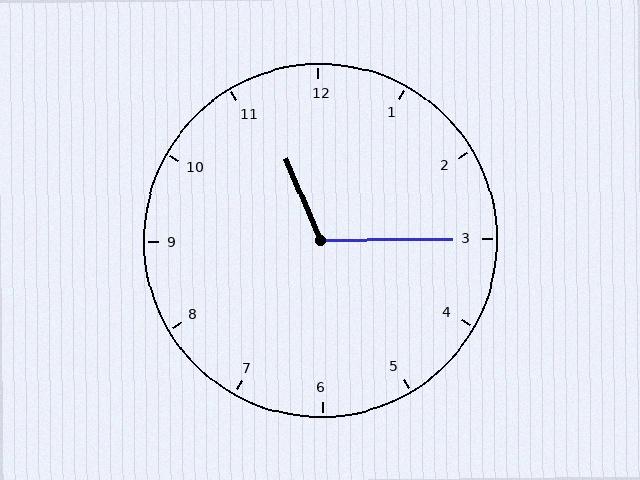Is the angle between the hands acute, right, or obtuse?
It is obtuse.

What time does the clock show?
11:15.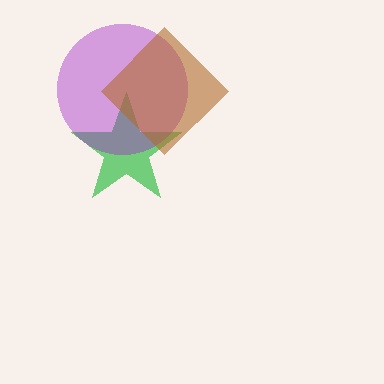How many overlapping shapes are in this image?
There are 3 overlapping shapes in the image.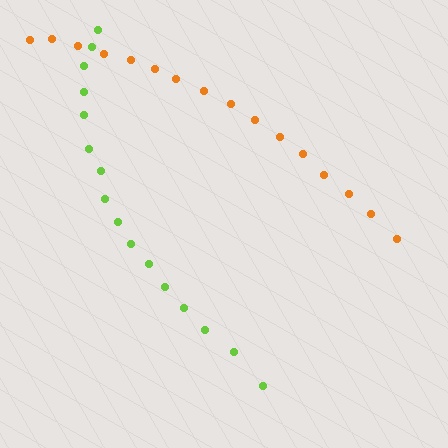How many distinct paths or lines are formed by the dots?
There are 2 distinct paths.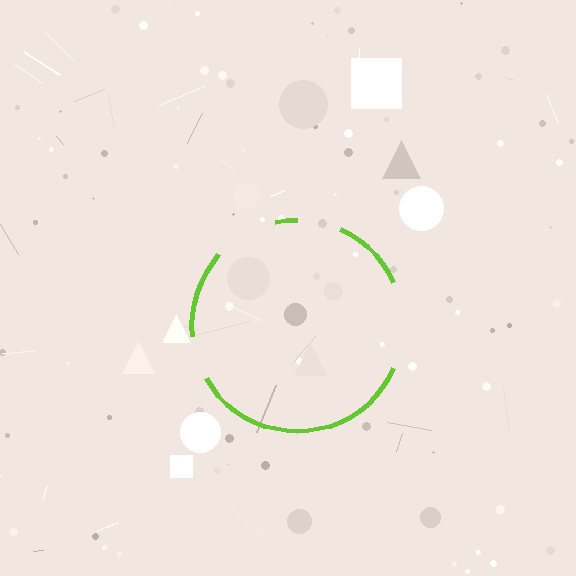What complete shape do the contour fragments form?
The contour fragments form a circle.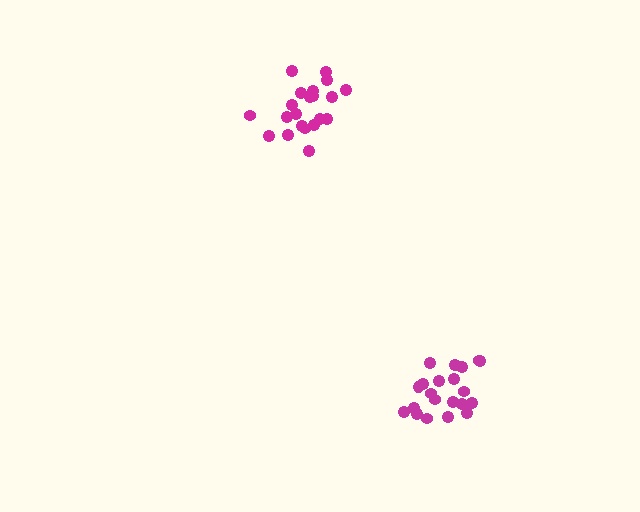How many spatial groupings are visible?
There are 2 spatial groupings.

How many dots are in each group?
Group 1: 21 dots, Group 2: 21 dots (42 total).